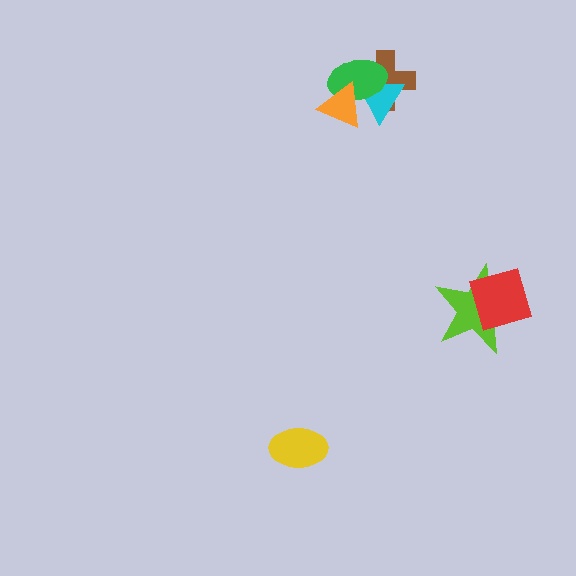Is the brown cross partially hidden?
Yes, it is partially covered by another shape.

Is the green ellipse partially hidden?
Yes, it is partially covered by another shape.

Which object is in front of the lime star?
The red diamond is in front of the lime star.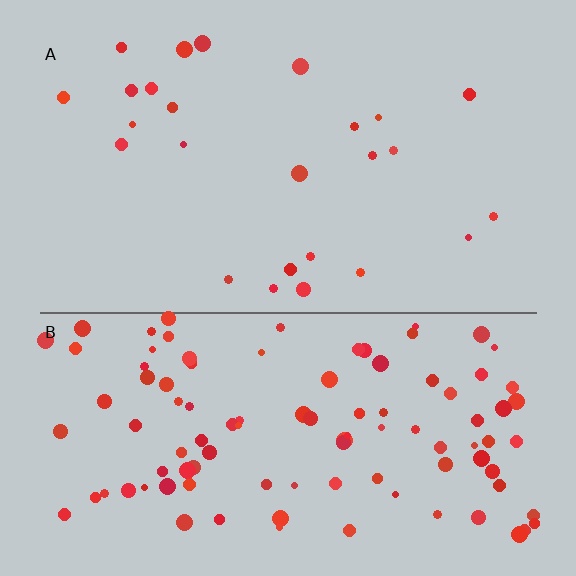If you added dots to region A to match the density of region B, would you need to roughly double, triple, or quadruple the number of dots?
Approximately quadruple.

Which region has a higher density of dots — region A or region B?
B (the bottom).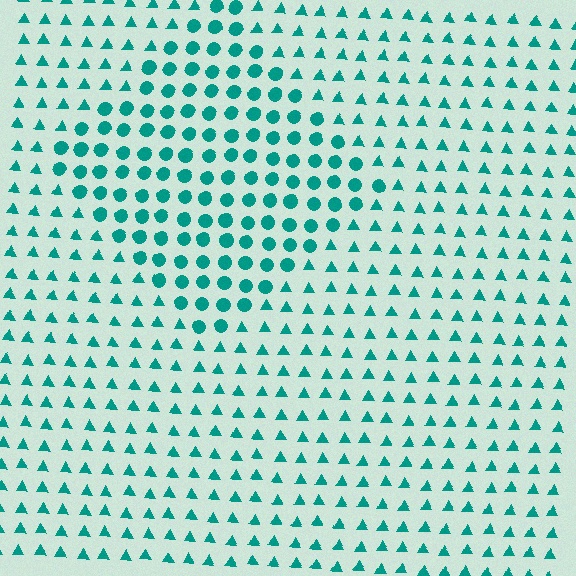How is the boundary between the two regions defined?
The boundary is defined by a change in element shape: circles inside vs. triangles outside. All elements share the same color and spacing.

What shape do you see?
I see a diamond.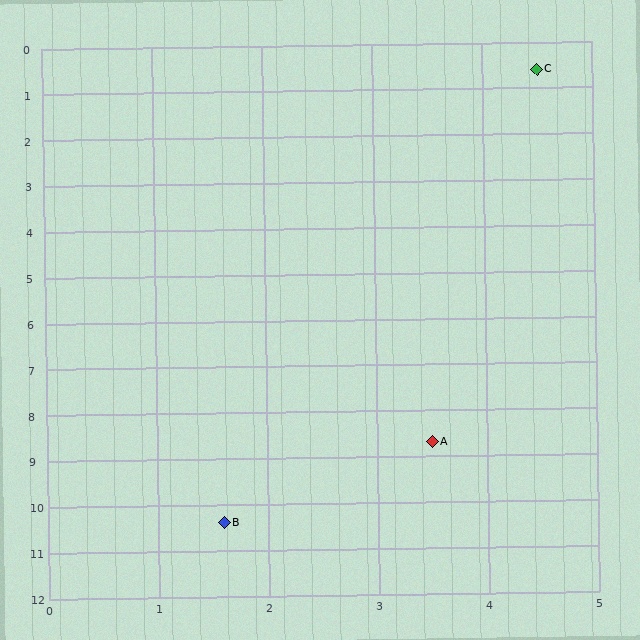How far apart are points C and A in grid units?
Points C and A are about 8.2 grid units apart.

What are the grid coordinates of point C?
Point C is at approximately (4.5, 0.6).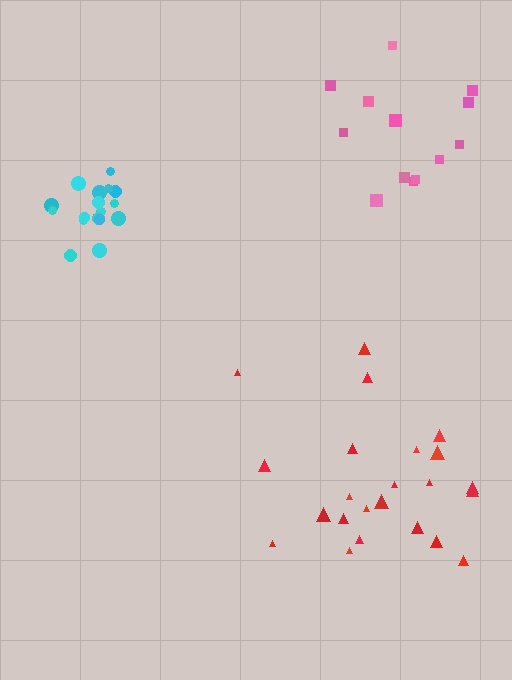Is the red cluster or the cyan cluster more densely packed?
Cyan.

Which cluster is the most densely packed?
Cyan.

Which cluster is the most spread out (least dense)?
Pink.